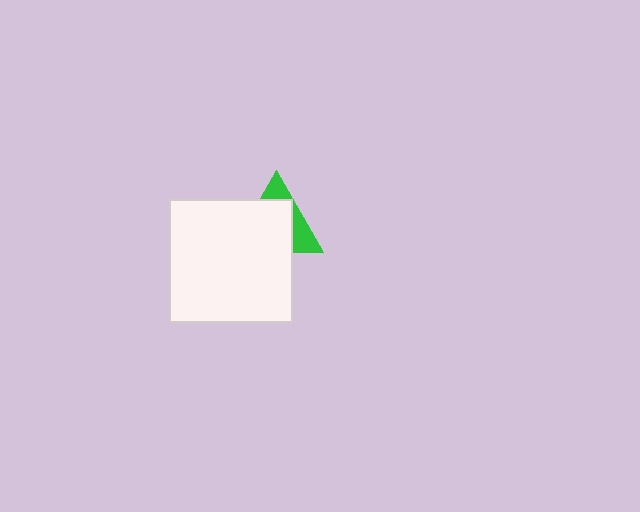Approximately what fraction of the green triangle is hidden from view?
Roughly 66% of the green triangle is hidden behind the white square.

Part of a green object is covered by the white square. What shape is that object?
It is a triangle.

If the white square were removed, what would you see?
You would see the complete green triangle.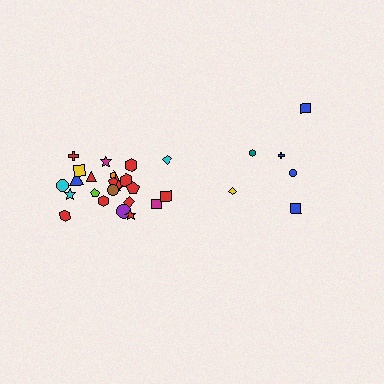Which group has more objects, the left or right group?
The left group.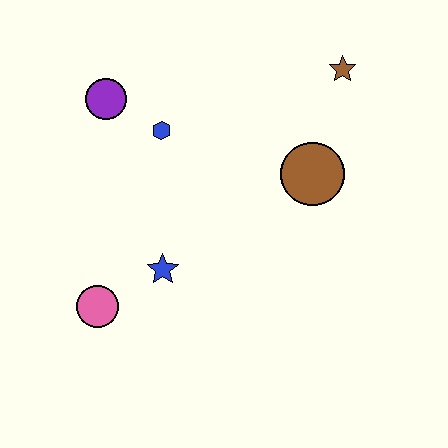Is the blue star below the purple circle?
Yes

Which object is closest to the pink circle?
The blue star is closest to the pink circle.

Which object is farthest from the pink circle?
The brown star is farthest from the pink circle.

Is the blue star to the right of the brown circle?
No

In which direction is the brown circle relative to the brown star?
The brown circle is below the brown star.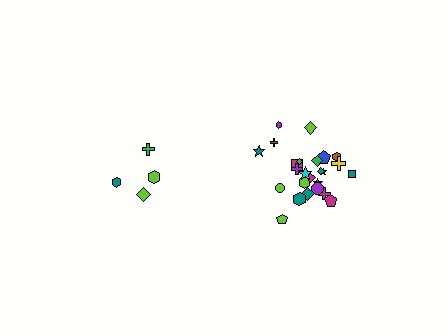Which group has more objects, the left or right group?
The right group.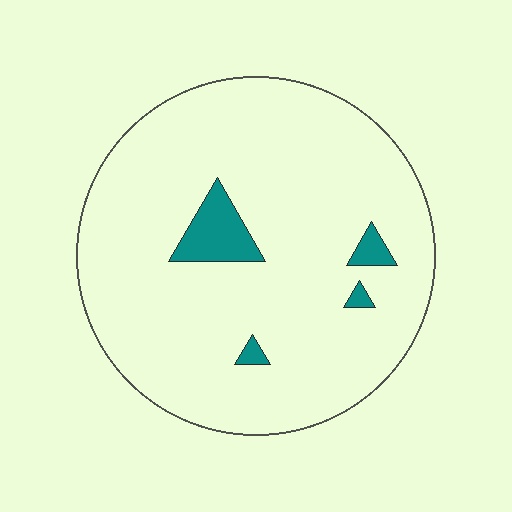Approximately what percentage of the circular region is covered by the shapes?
Approximately 5%.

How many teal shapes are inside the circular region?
4.